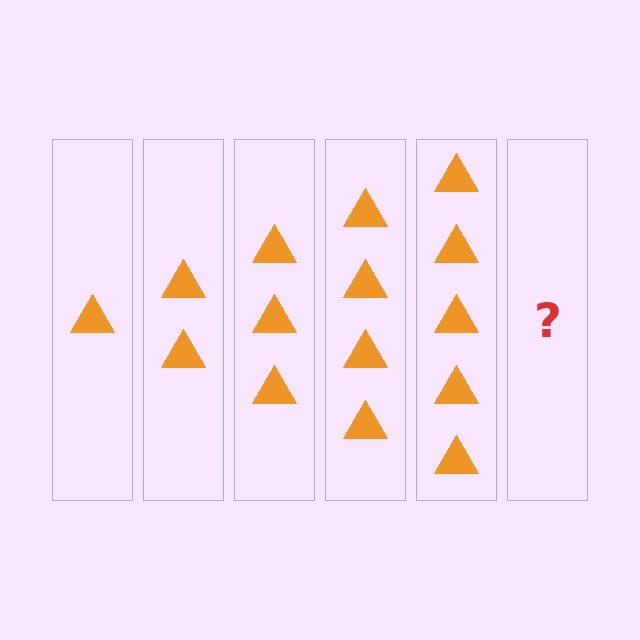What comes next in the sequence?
The next element should be 6 triangles.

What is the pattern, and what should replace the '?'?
The pattern is that each step adds one more triangle. The '?' should be 6 triangles.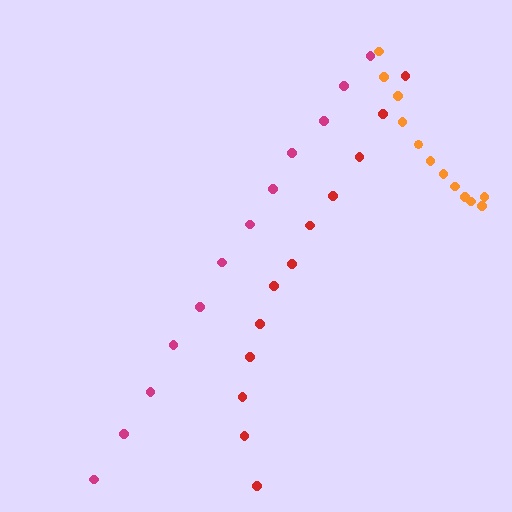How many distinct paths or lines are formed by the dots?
There are 3 distinct paths.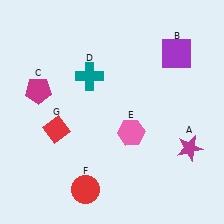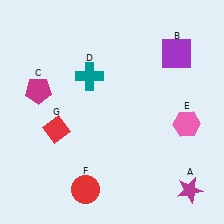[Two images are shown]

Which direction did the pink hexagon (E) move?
The pink hexagon (E) moved right.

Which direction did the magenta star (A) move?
The magenta star (A) moved down.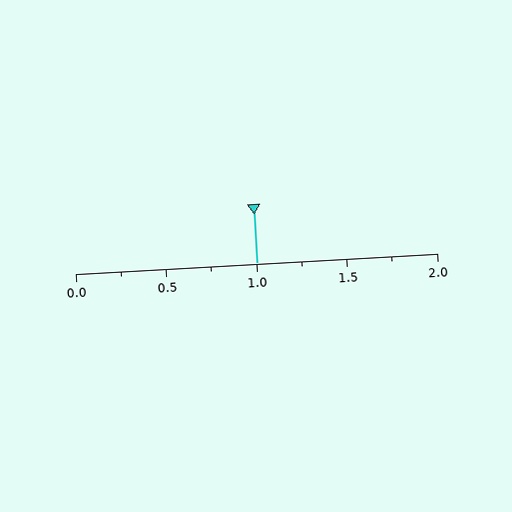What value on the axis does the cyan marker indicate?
The marker indicates approximately 1.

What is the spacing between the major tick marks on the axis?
The major ticks are spaced 0.5 apart.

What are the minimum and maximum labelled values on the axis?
The axis runs from 0.0 to 2.0.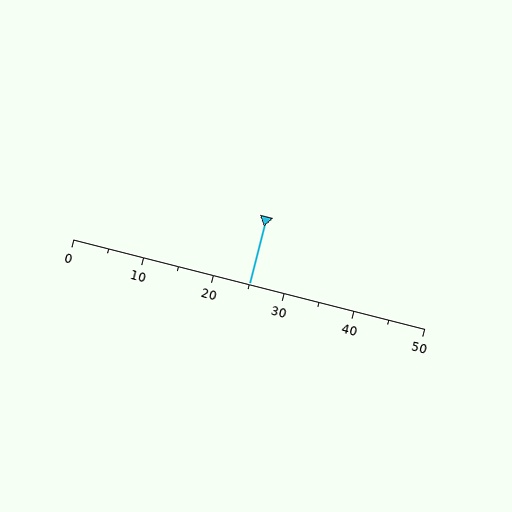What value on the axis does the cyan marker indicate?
The marker indicates approximately 25.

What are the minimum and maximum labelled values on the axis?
The axis runs from 0 to 50.